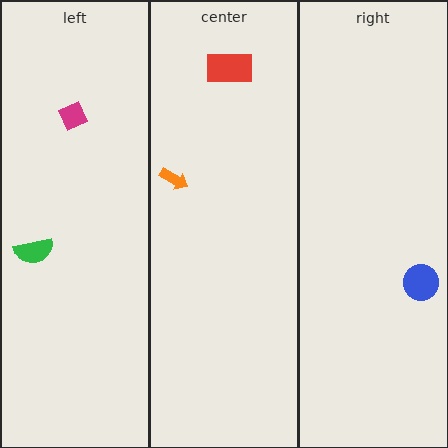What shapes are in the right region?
The blue circle.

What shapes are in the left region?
The green semicircle, the magenta diamond.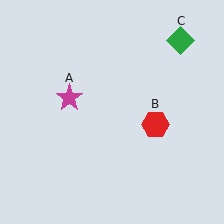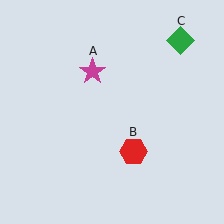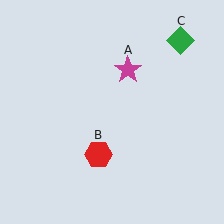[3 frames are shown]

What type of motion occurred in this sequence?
The magenta star (object A), red hexagon (object B) rotated clockwise around the center of the scene.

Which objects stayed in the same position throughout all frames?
Green diamond (object C) remained stationary.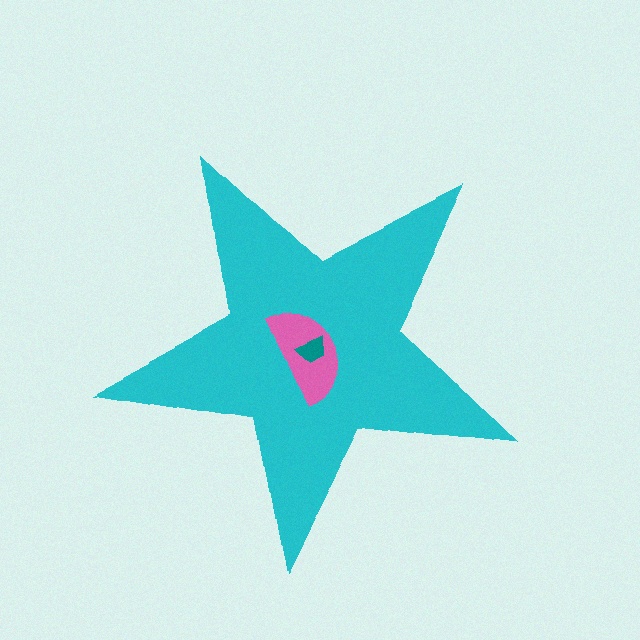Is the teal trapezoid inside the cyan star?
Yes.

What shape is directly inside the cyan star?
The pink semicircle.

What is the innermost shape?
The teal trapezoid.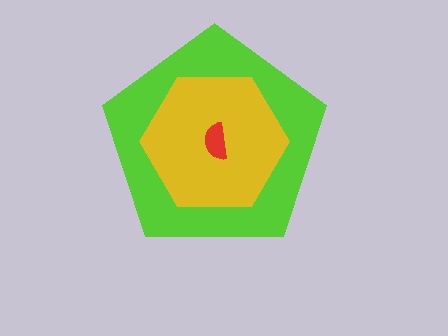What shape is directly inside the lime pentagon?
The yellow hexagon.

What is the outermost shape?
The lime pentagon.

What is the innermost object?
The red semicircle.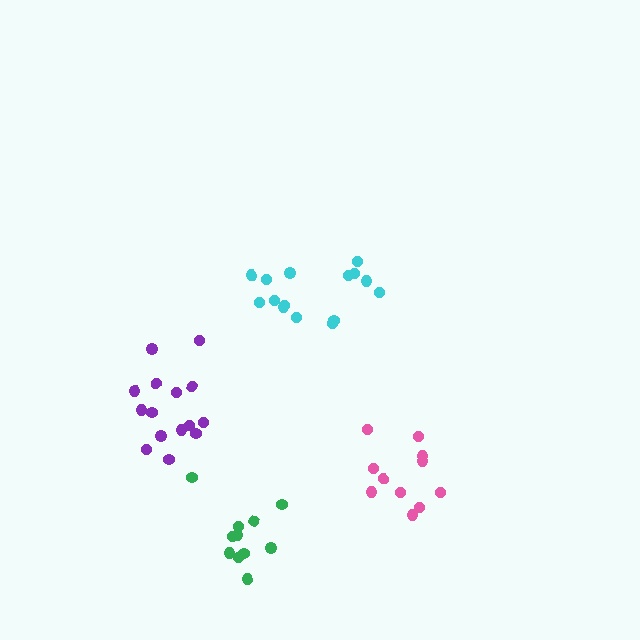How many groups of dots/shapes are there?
There are 4 groups.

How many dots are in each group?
Group 1: 11 dots, Group 2: 11 dots, Group 3: 15 dots, Group 4: 15 dots (52 total).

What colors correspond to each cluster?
The clusters are colored: pink, green, cyan, purple.